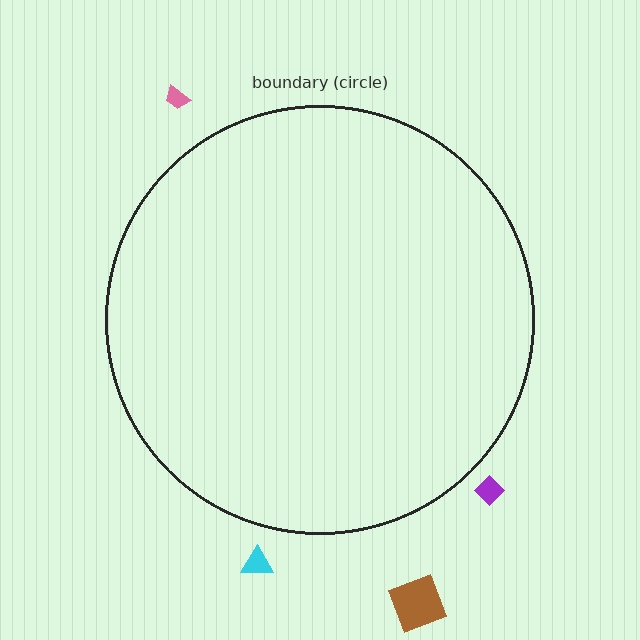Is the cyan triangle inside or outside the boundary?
Outside.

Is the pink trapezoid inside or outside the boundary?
Outside.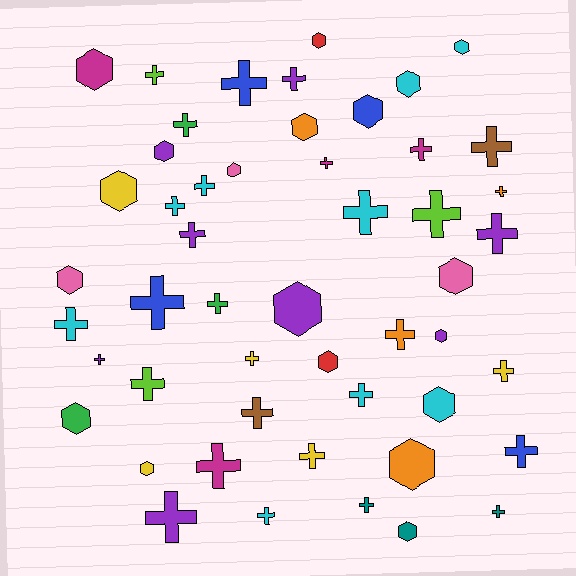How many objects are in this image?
There are 50 objects.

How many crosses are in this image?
There are 31 crosses.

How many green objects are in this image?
There are 3 green objects.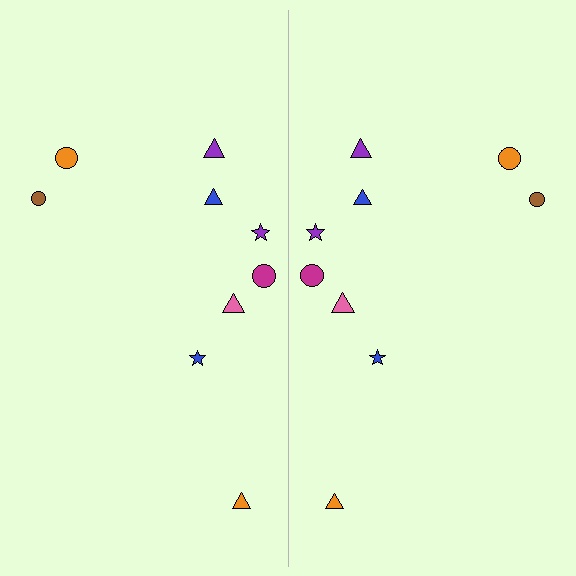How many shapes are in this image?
There are 18 shapes in this image.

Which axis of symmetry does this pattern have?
The pattern has a vertical axis of symmetry running through the center of the image.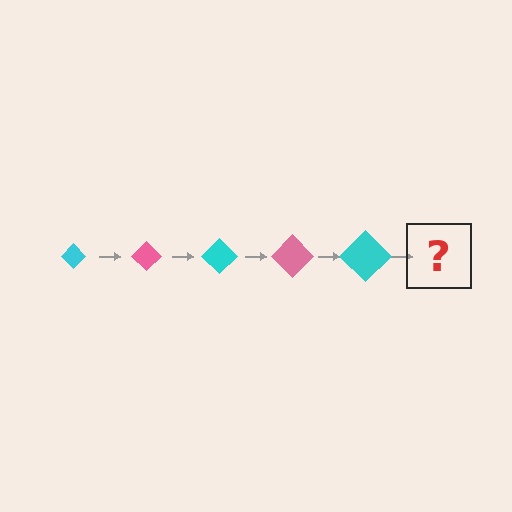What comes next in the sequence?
The next element should be a pink diamond, larger than the previous one.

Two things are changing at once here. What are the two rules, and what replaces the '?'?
The two rules are that the diamond grows larger each step and the color cycles through cyan and pink. The '?' should be a pink diamond, larger than the previous one.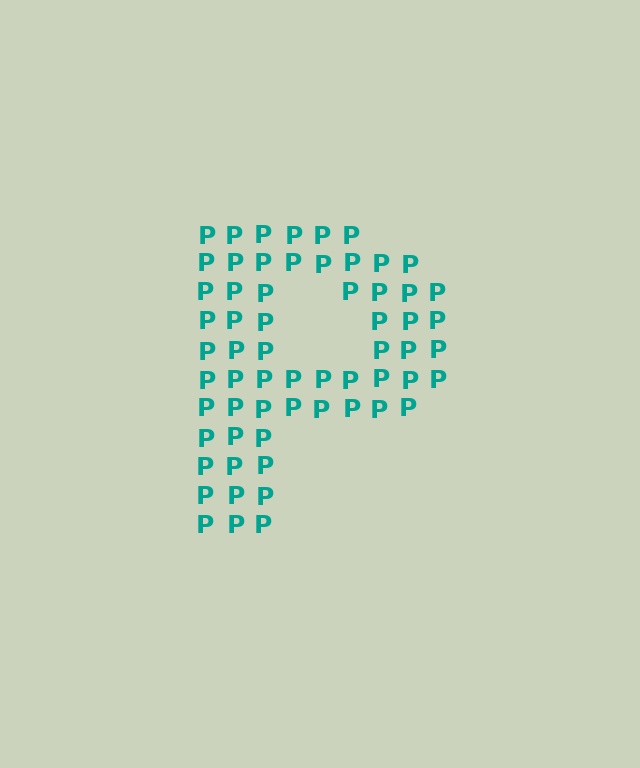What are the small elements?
The small elements are letter P's.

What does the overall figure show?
The overall figure shows the letter P.